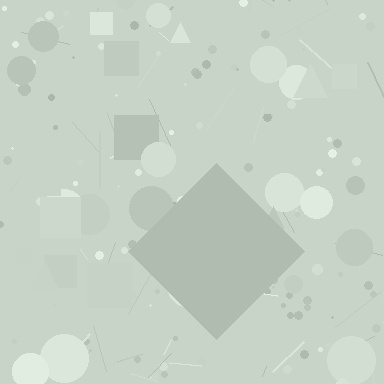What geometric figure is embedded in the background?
A diamond is embedded in the background.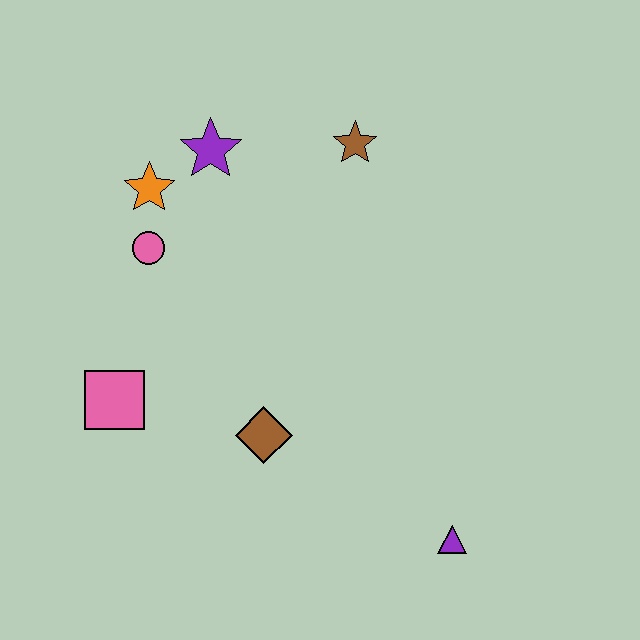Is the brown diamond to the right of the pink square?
Yes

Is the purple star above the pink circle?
Yes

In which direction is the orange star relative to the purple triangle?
The orange star is above the purple triangle.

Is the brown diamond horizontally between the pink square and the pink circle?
No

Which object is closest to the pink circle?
The orange star is closest to the pink circle.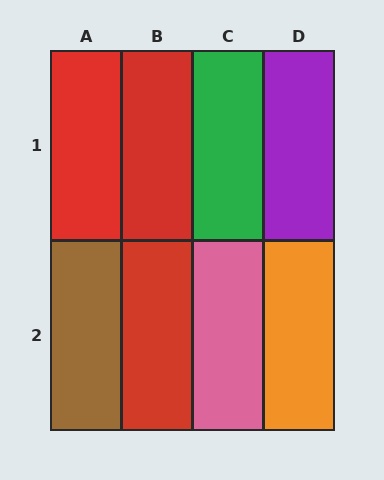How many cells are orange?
1 cell is orange.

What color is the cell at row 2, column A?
Brown.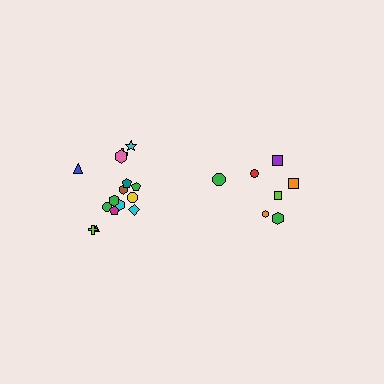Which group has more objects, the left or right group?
The left group.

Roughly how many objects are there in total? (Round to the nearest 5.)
Roughly 20 objects in total.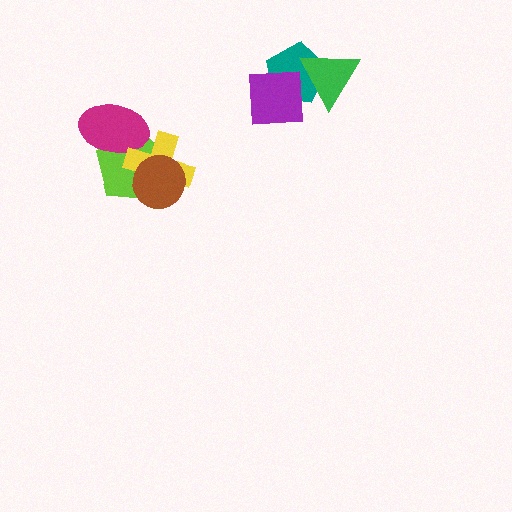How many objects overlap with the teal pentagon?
2 objects overlap with the teal pentagon.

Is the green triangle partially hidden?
Yes, it is partially covered by another shape.